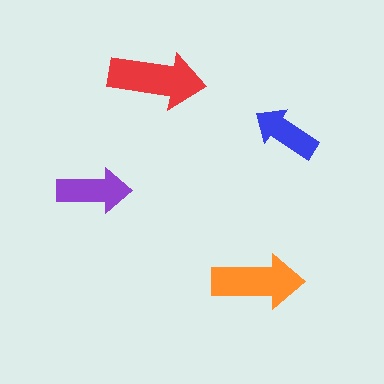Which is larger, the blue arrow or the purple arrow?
The purple one.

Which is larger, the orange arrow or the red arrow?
The red one.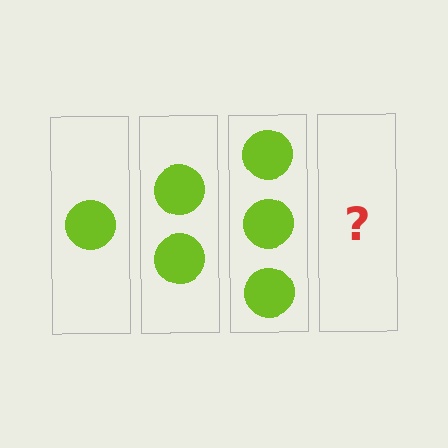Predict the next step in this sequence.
The next step is 4 circles.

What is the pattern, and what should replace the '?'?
The pattern is that each step adds one more circle. The '?' should be 4 circles.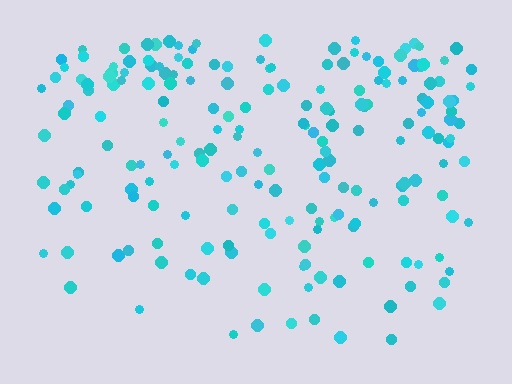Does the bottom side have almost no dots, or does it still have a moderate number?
Still a moderate number, just noticeably fewer than the top.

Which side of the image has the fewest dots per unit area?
The bottom.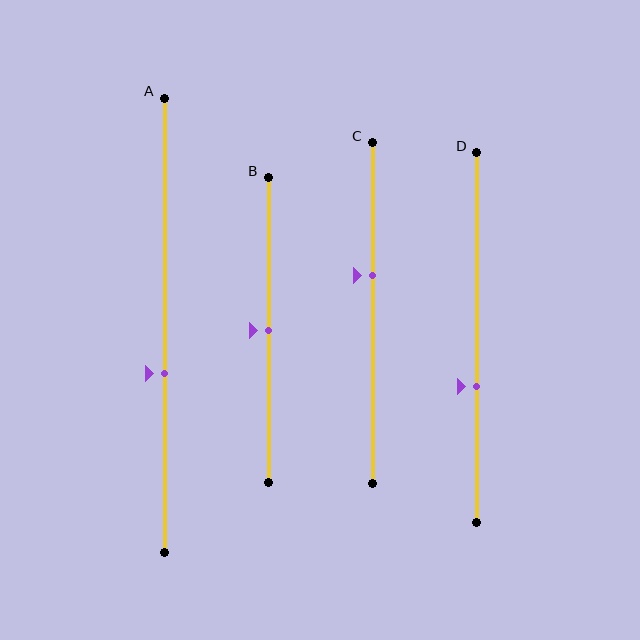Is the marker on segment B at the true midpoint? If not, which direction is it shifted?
Yes, the marker on segment B is at the true midpoint.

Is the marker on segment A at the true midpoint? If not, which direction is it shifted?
No, the marker on segment A is shifted downward by about 11% of the segment length.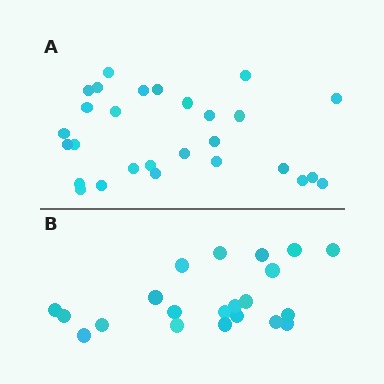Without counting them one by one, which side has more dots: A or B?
Region A (the top region) has more dots.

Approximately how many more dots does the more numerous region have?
Region A has roughly 8 or so more dots than region B.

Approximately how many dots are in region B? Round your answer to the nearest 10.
About 20 dots. (The exact count is 21, which rounds to 20.)